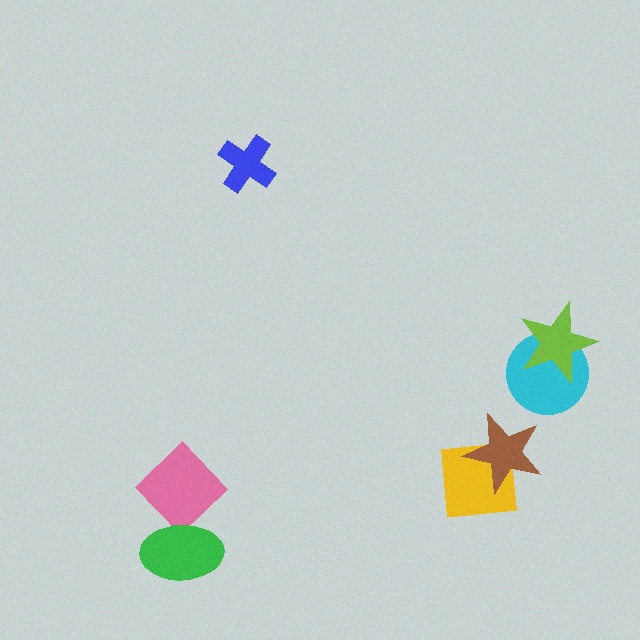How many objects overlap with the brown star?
1 object overlaps with the brown star.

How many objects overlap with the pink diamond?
1 object overlaps with the pink diamond.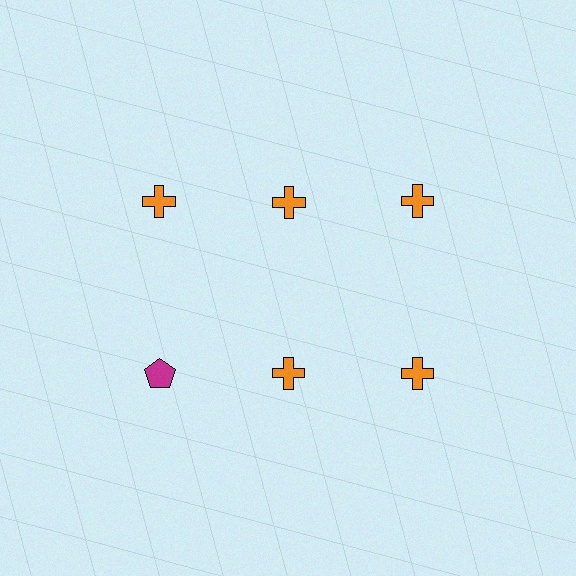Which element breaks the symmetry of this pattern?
The magenta pentagon in the second row, leftmost column breaks the symmetry. All other shapes are orange crosses.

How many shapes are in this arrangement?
There are 6 shapes arranged in a grid pattern.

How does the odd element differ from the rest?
It differs in both color (magenta instead of orange) and shape (pentagon instead of cross).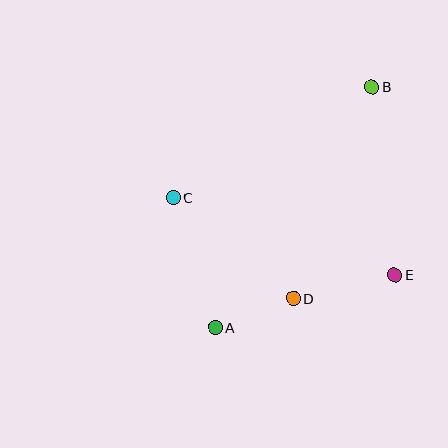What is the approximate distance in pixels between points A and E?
The distance between A and E is approximately 187 pixels.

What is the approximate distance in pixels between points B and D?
The distance between B and D is approximately 226 pixels.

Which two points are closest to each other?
Points A and D are closest to each other.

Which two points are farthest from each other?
Points A and B are farthest from each other.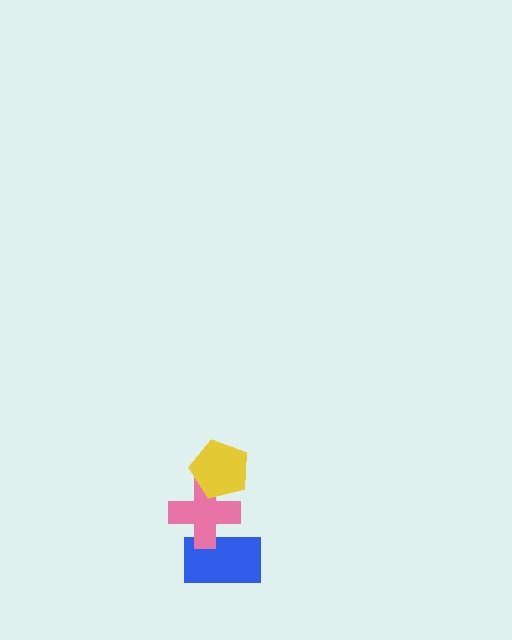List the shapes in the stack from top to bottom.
From top to bottom: the yellow pentagon, the pink cross, the blue rectangle.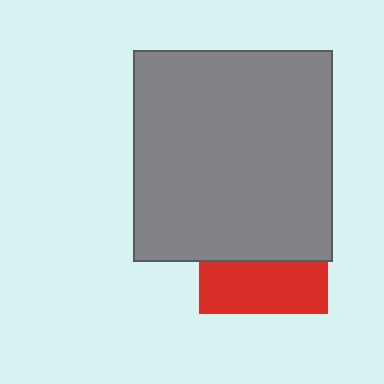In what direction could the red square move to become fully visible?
The red square could move down. That would shift it out from behind the gray rectangle entirely.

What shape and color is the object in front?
The object in front is a gray rectangle.